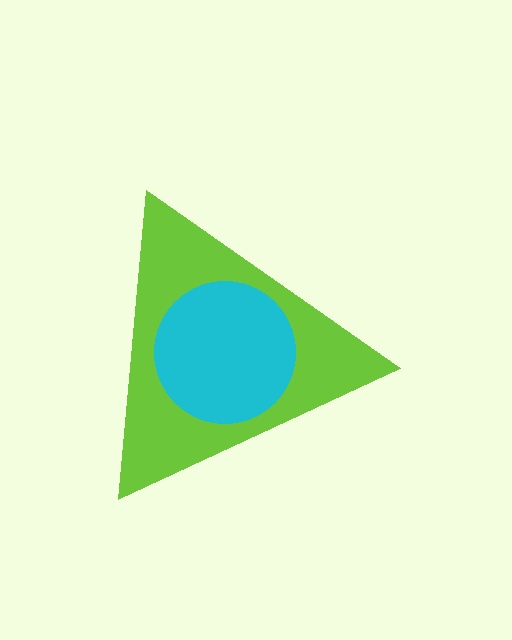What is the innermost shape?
The cyan circle.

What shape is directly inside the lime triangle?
The cyan circle.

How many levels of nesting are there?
2.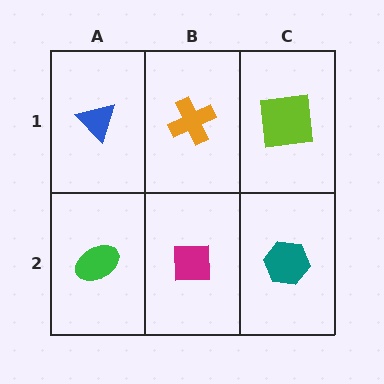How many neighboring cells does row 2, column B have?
3.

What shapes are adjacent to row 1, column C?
A teal hexagon (row 2, column C), an orange cross (row 1, column B).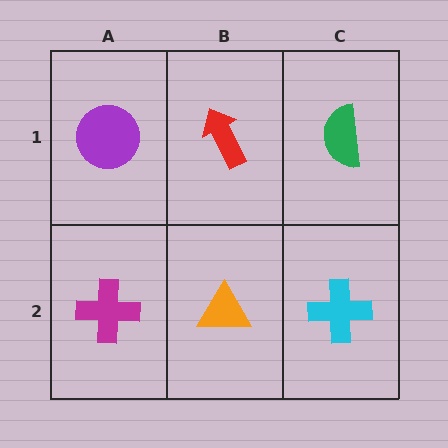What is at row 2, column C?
A cyan cross.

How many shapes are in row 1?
3 shapes.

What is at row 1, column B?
A red arrow.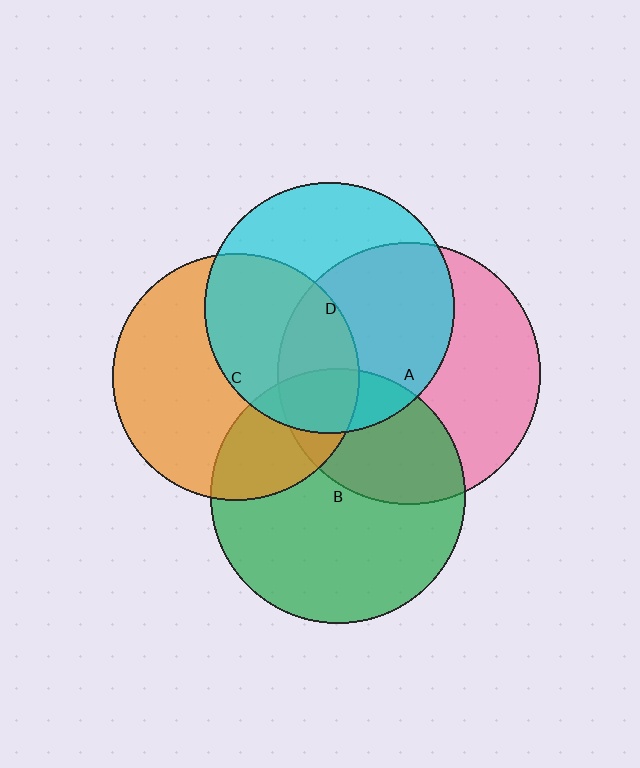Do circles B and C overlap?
Yes.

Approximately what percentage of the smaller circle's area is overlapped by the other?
Approximately 25%.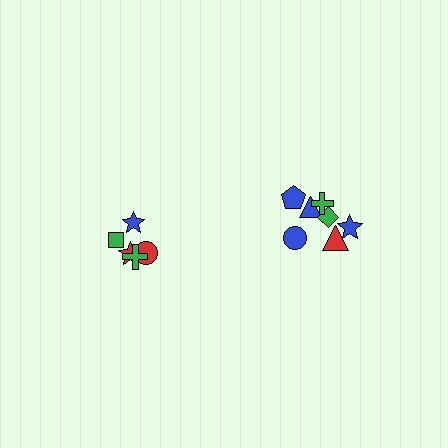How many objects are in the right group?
There are 7 objects.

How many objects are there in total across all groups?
There are 12 objects.